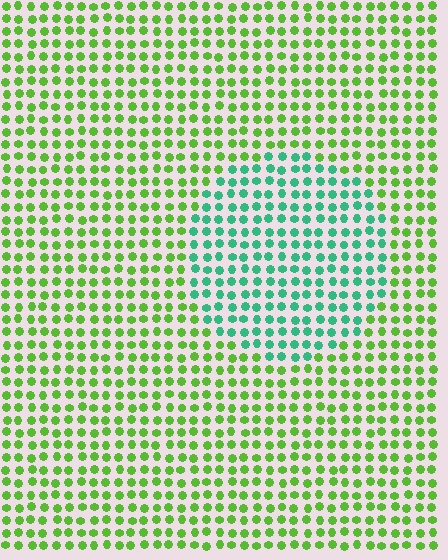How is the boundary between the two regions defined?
The boundary is defined purely by a slight shift in hue (about 52 degrees). Spacing, size, and orientation are identical on both sides.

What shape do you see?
I see a circle.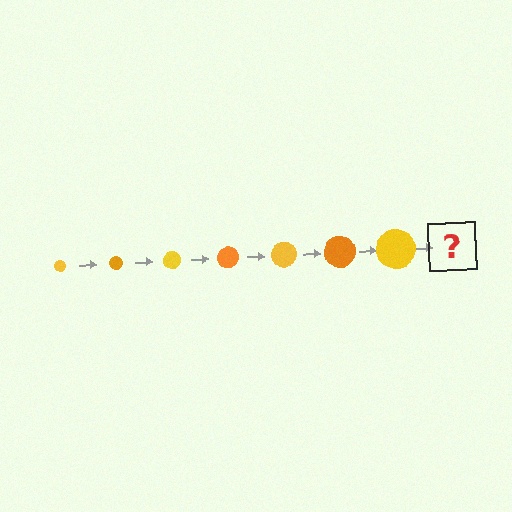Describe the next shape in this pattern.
It should be an orange circle, larger than the previous one.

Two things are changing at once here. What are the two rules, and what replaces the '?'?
The two rules are that the circle grows larger each step and the color cycles through yellow and orange. The '?' should be an orange circle, larger than the previous one.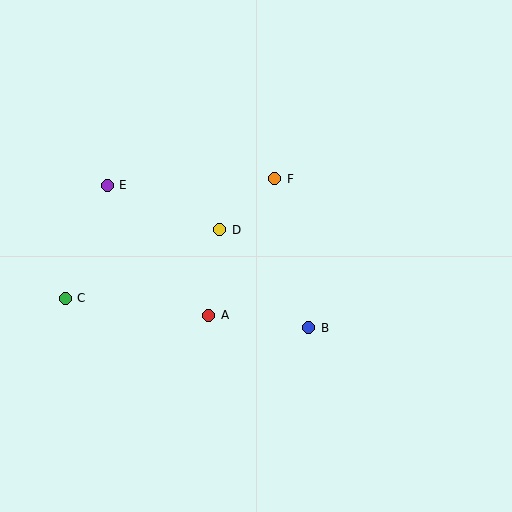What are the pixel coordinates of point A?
Point A is at (209, 315).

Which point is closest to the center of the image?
Point D at (220, 230) is closest to the center.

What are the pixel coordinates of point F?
Point F is at (275, 179).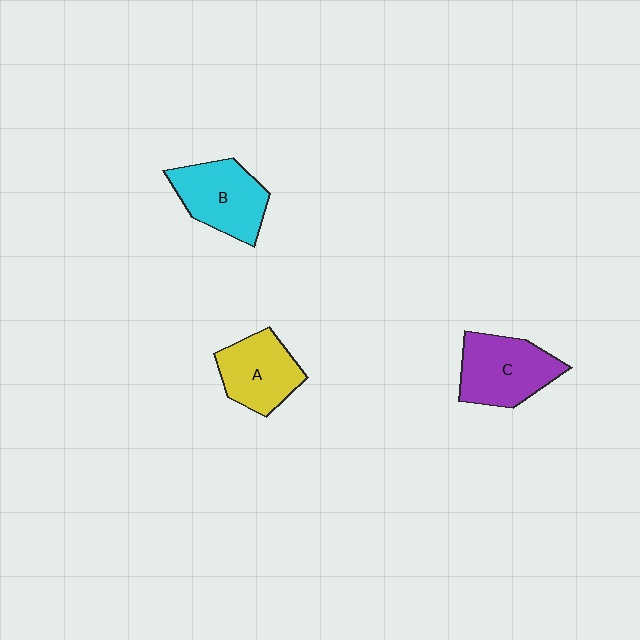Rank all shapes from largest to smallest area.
From largest to smallest: C (purple), B (cyan), A (yellow).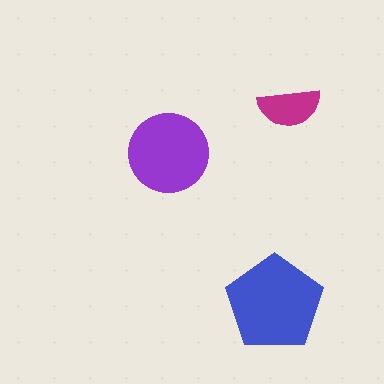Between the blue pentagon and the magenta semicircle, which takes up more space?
The blue pentagon.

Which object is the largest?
The blue pentagon.